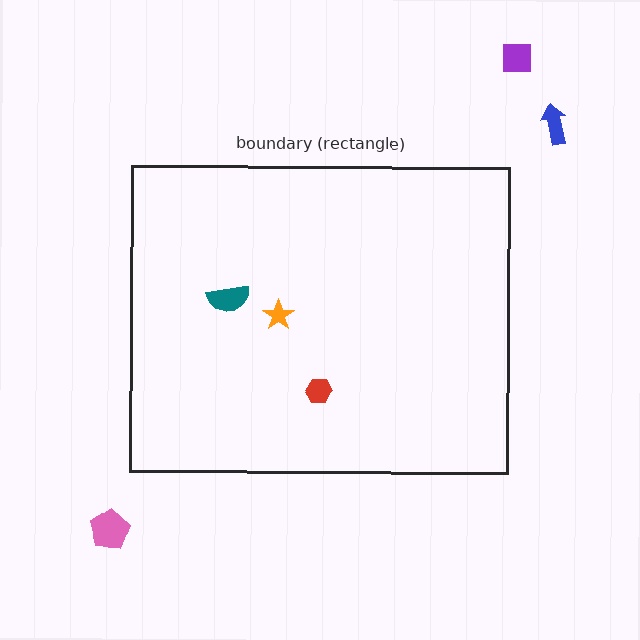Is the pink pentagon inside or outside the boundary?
Outside.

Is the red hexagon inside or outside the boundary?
Inside.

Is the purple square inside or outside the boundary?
Outside.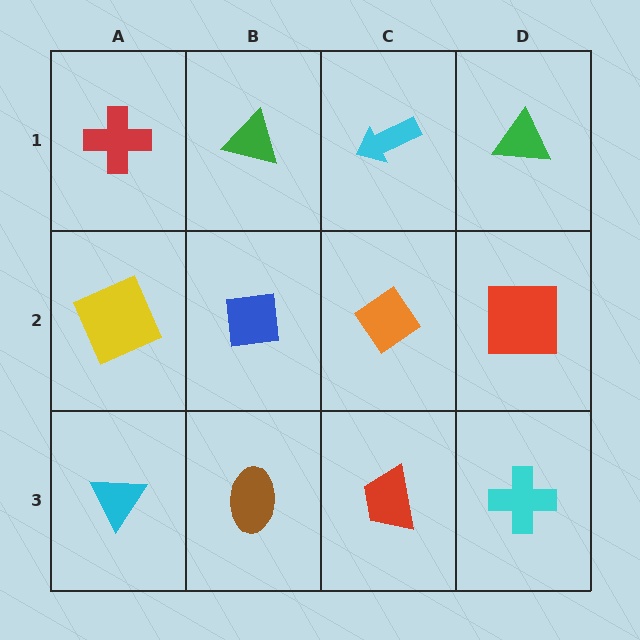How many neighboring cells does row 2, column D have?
3.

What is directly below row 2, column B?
A brown ellipse.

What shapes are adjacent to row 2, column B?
A green triangle (row 1, column B), a brown ellipse (row 3, column B), a yellow square (row 2, column A), an orange diamond (row 2, column C).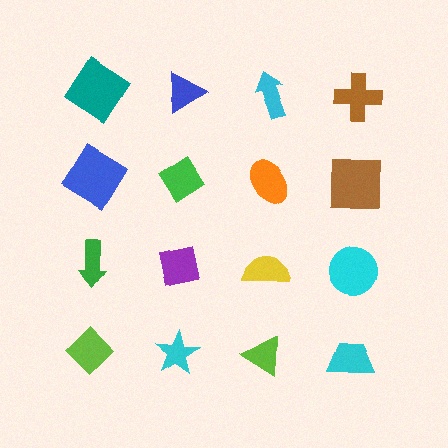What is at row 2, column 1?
A blue diamond.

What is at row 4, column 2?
A cyan star.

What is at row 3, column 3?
A yellow semicircle.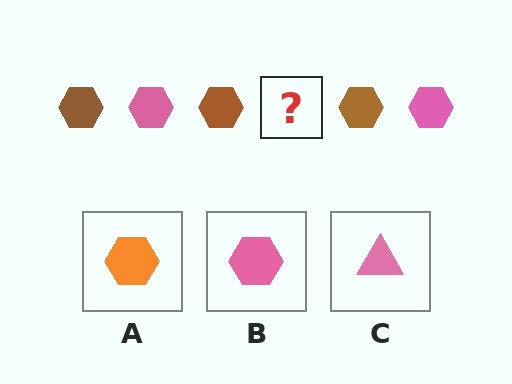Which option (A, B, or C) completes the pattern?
B.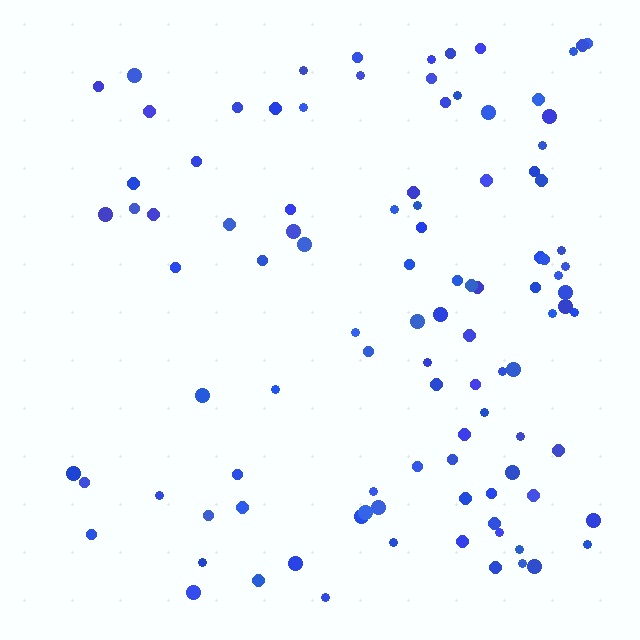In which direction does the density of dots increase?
From left to right, with the right side densest.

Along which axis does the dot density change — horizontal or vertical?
Horizontal.